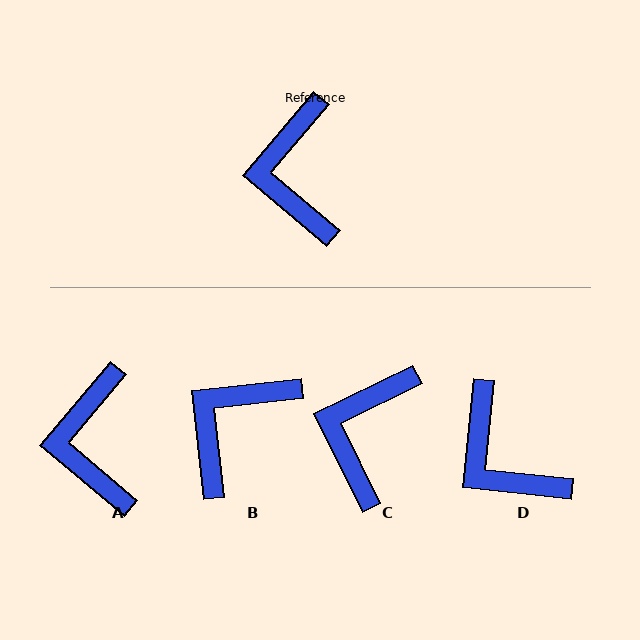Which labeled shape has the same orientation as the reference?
A.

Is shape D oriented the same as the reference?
No, it is off by about 34 degrees.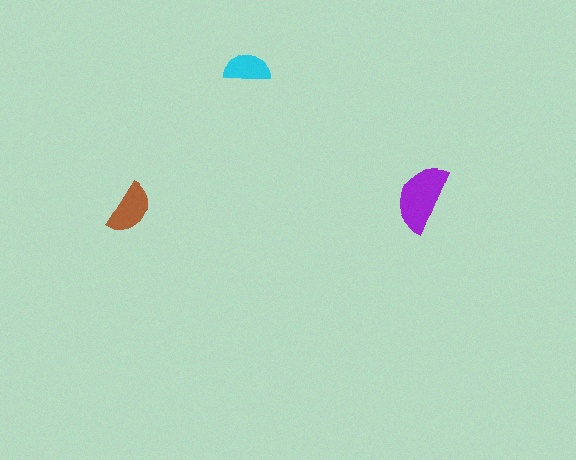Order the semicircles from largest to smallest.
the purple one, the brown one, the cyan one.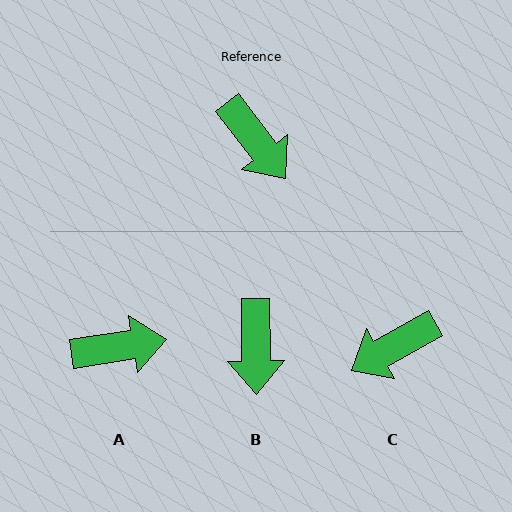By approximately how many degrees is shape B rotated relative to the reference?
Approximately 37 degrees clockwise.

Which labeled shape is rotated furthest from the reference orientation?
C, about 98 degrees away.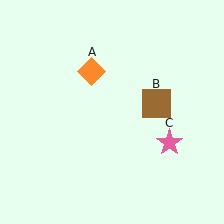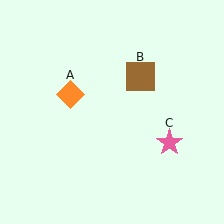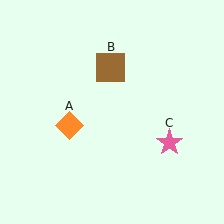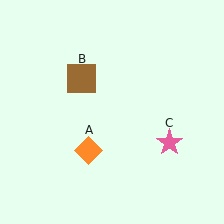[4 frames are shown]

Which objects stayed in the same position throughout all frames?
Pink star (object C) remained stationary.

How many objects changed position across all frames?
2 objects changed position: orange diamond (object A), brown square (object B).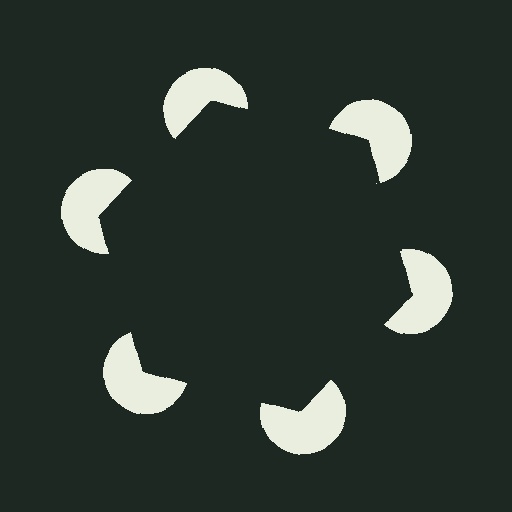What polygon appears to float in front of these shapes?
An illusory hexagon — its edges are inferred from the aligned wedge cuts in the pac-man discs, not physically drawn.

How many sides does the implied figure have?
6 sides.